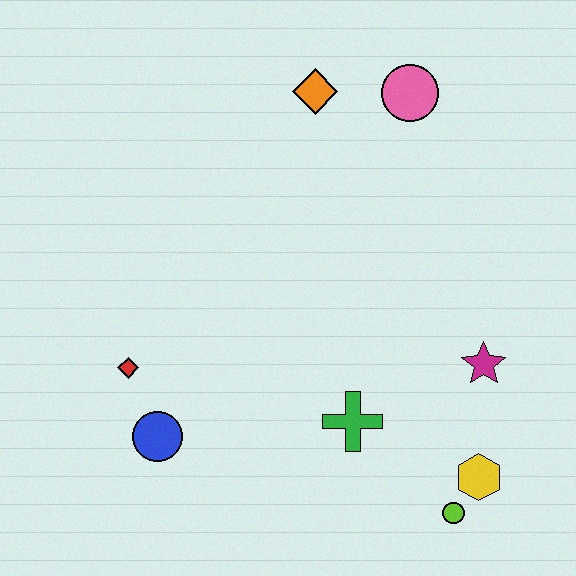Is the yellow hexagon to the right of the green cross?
Yes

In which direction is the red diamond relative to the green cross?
The red diamond is to the left of the green cross.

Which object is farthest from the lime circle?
The orange diamond is farthest from the lime circle.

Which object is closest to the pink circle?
The orange diamond is closest to the pink circle.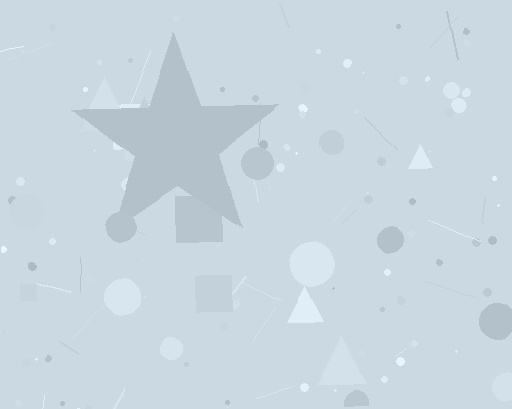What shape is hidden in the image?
A star is hidden in the image.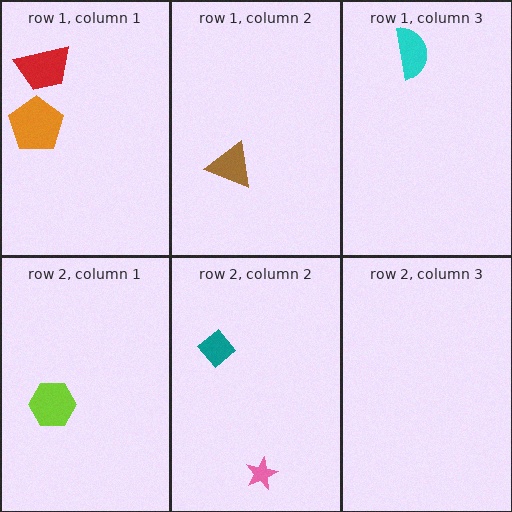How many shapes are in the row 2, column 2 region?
2.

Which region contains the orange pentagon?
The row 1, column 1 region.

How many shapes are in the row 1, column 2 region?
1.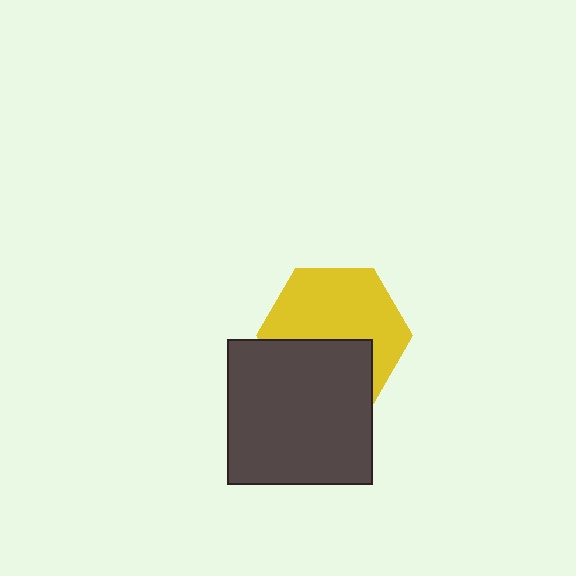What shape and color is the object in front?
The object in front is a dark gray square.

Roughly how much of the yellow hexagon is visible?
About half of it is visible (roughly 61%).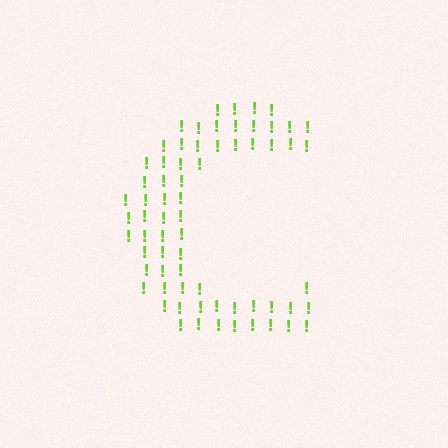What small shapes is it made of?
It is made of small exclamation marks.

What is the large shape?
The large shape is the letter C.